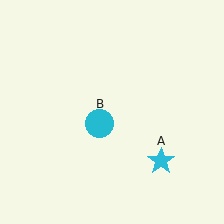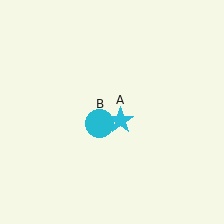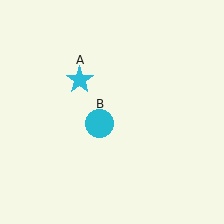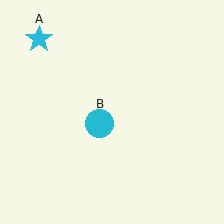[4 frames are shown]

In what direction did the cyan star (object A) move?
The cyan star (object A) moved up and to the left.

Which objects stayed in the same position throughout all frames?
Cyan circle (object B) remained stationary.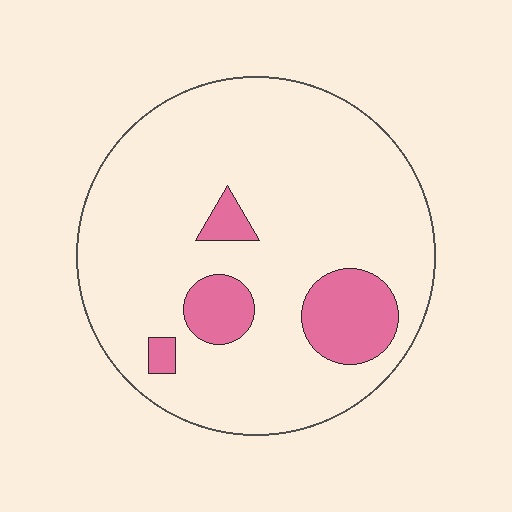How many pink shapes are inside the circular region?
4.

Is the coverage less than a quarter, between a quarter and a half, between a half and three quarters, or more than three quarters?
Less than a quarter.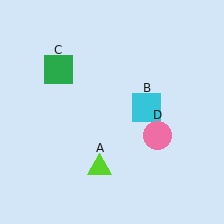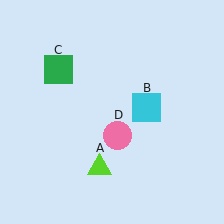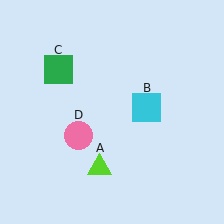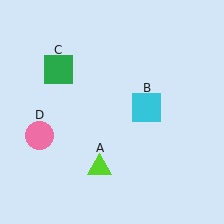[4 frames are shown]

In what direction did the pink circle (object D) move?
The pink circle (object D) moved left.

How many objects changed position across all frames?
1 object changed position: pink circle (object D).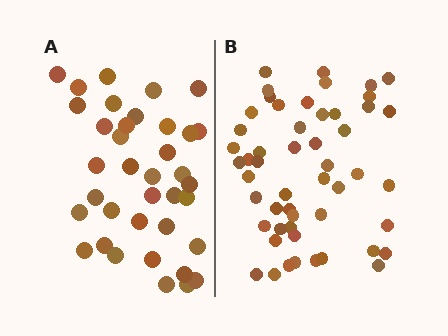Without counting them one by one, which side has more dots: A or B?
Region B (the right region) has more dots.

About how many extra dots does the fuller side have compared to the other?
Region B has approximately 15 more dots than region A.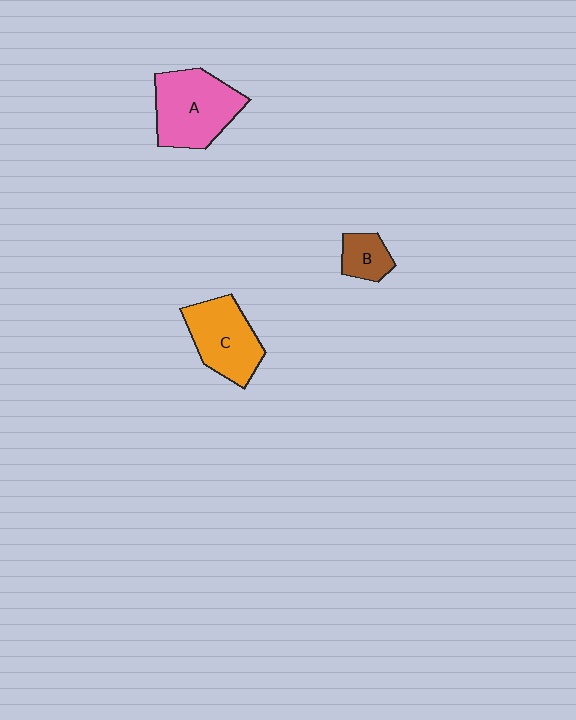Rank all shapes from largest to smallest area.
From largest to smallest: A (pink), C (orange), B (brown).